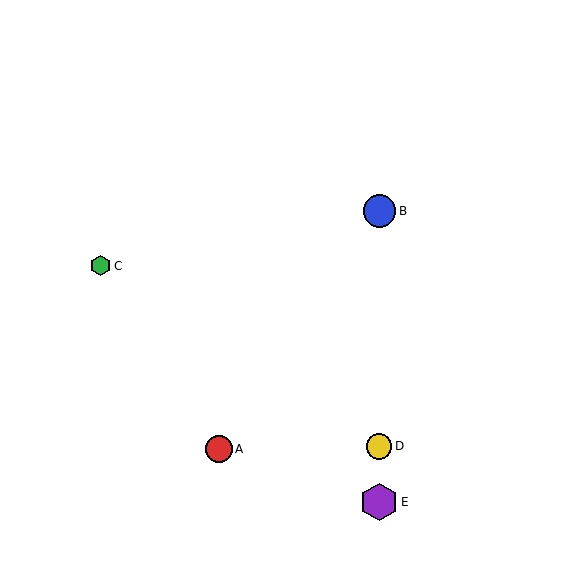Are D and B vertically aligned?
Yes, both are at x≈379.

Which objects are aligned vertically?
Objects B, D, E are aligned vertically.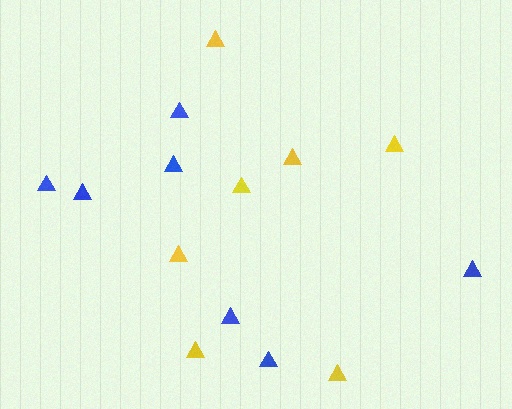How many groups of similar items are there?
There are 2 groups: one group of blue triangles (7) and one group of yellow triangles (7).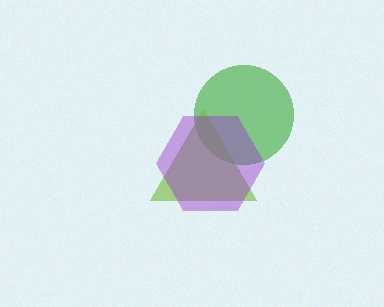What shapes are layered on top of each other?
The layered shapes are: a green circle, a lime triangle, a purple hexagon.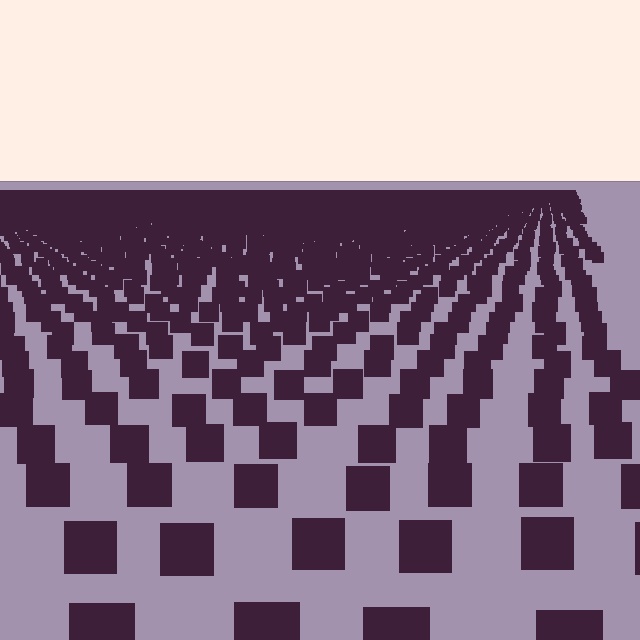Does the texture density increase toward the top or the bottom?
Density increases toward the top.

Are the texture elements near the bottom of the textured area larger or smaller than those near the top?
Larger. Near the bottom, elements are closer to the viewer and appear at a bigger on-screen size.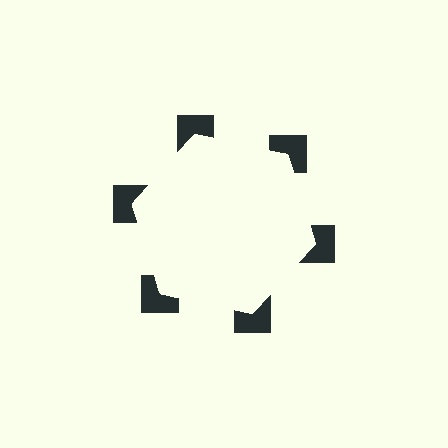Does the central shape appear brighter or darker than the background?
It typically appears slightly brighter than the background, even though no actual brightness change is drawn.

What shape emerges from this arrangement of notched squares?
An illusory hexagon — its edges are inferred from the aligned wedge cuts in the notched squares, not physically drawn.